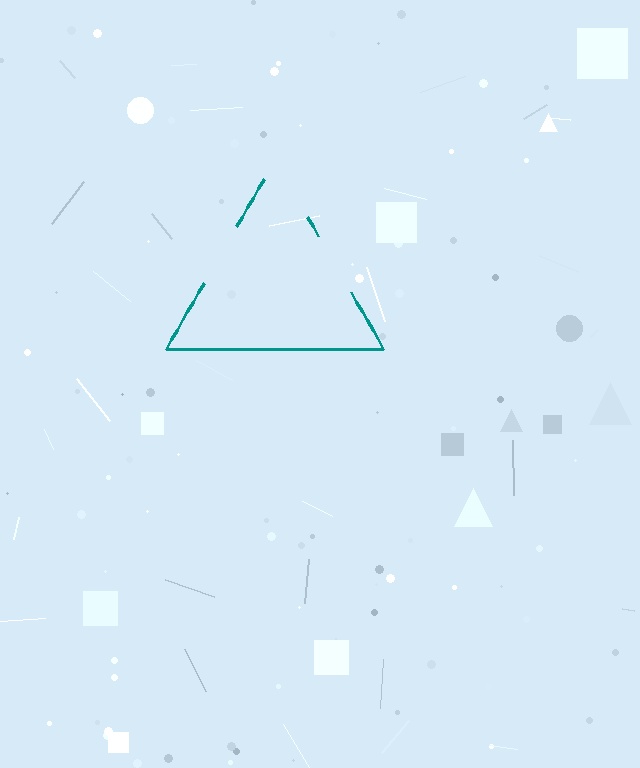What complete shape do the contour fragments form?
The contour fragments form a triangle.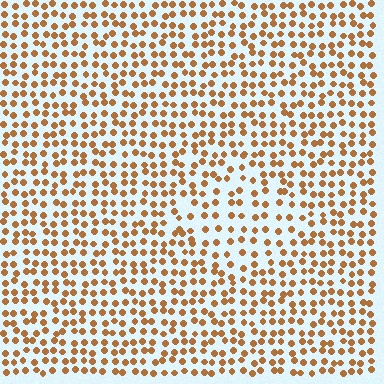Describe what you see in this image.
The image contains small brown elements arranged at two different densities. A diamond-shaped region is visible where the elements are less densely packed than the surrounding area.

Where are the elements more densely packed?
The elements are more densely packed outside the diamond boundary.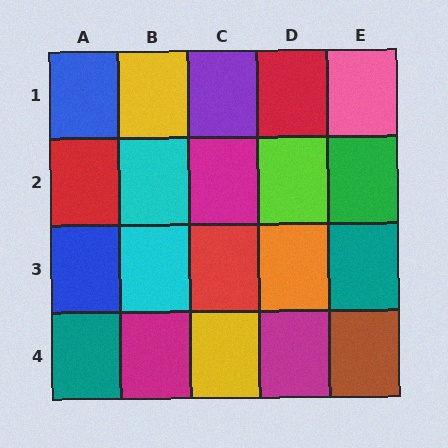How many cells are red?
3 cells are red.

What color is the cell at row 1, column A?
Blue.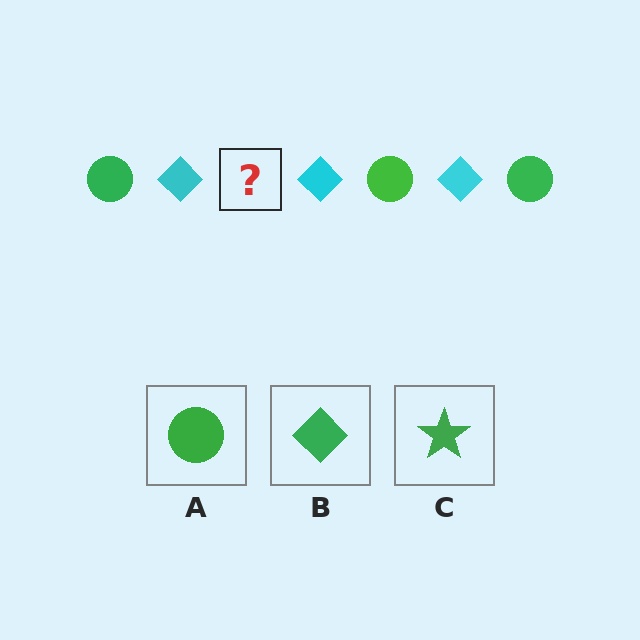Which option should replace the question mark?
Option A.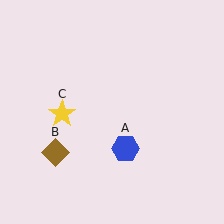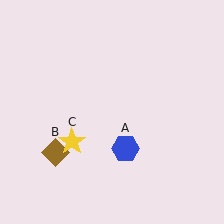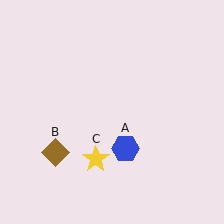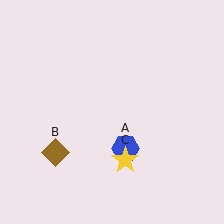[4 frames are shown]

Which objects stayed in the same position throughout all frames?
Blue hexagon (object A) and brown diamond (object B) remained stationary.